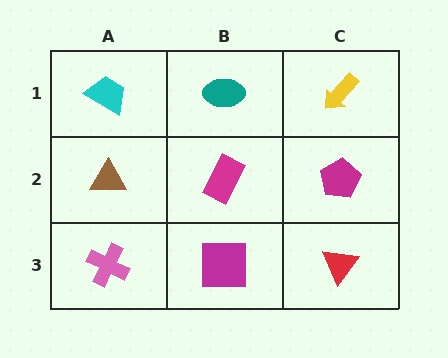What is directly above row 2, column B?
A teal ellipse.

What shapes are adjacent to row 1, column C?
A magenta pentagon (row 2, column C), a teal ellipse (row 1, column B).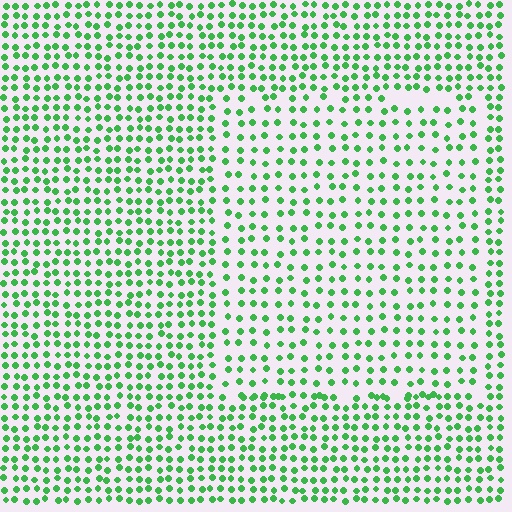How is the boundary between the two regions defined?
The boundary is defined by a change in element density (approximately 1.6x ratio). All elements are the same color, size, and shape.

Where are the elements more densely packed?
The elements are more densely packed outside the rectangle boundary.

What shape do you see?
I see a rectangle.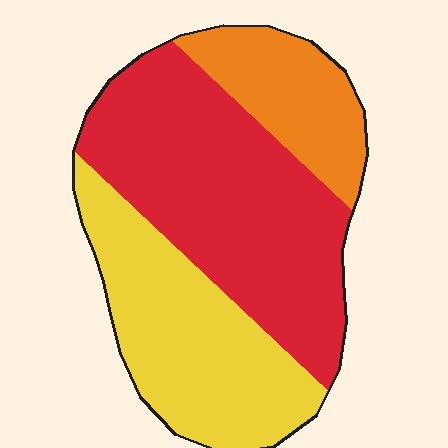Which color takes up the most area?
Red, at roughly 50%.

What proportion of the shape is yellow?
Yellow covers 34% of the shape.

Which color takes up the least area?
Orange, at roughly 20%.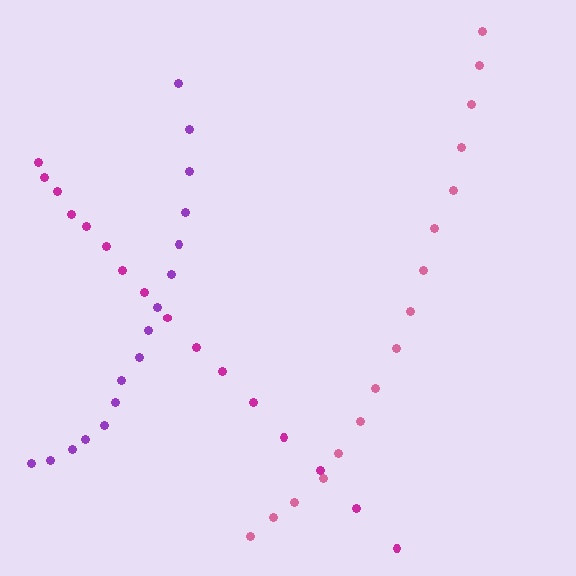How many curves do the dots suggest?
There are 3 distinct paths.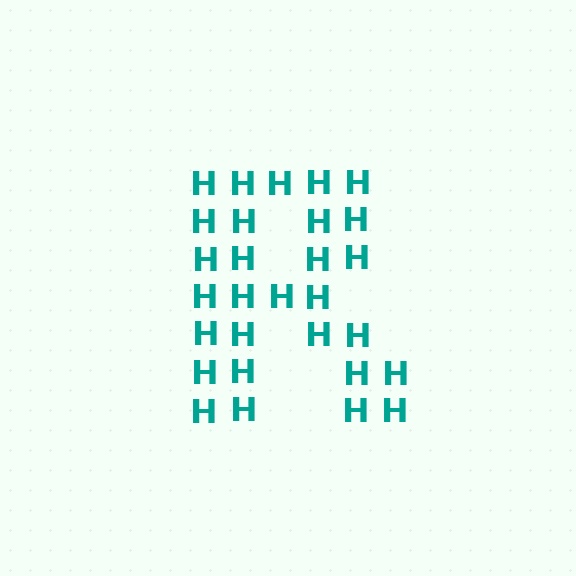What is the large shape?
The large shape is the letter R.